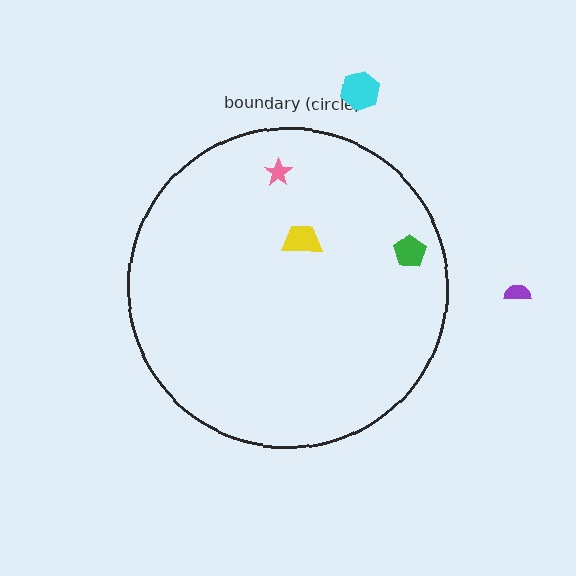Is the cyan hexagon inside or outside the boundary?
Outside.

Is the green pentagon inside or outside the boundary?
Inside.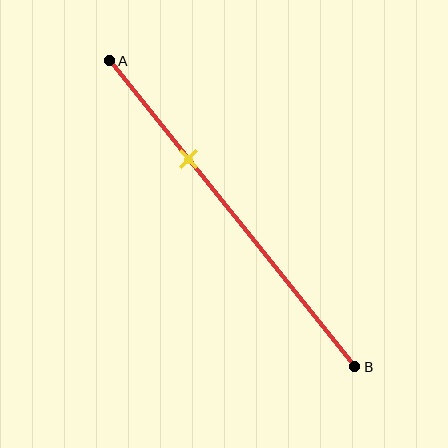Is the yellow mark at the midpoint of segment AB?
No, the mark is at about 30% from A, not at the 50% midpoint.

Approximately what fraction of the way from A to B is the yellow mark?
The yellow mark is approximately 30% of the way from A to B.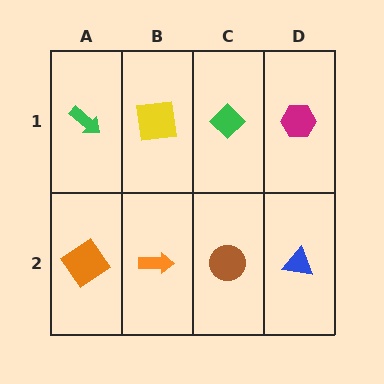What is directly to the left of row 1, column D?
A green diamond.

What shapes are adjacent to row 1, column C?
A brown circle (row 2, column C), a yellow square (row 1, column B), a magenta hexagon (row 1, column D).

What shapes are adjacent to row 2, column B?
A yellow square (row 1, column B), an orange diamond (row 2, column A), a brown circle (row 2, column C).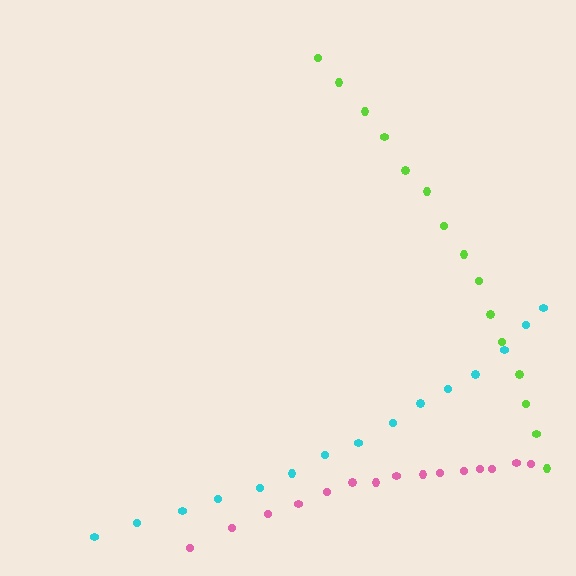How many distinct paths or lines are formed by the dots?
There are 3 distinct paths.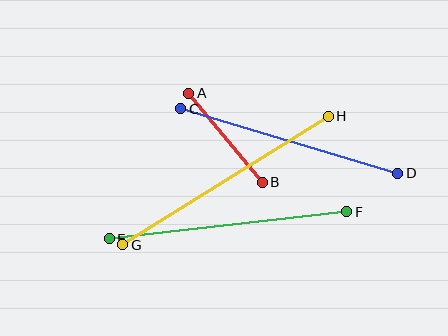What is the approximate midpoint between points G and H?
The midpoint is at approximately (226, 180) pixels.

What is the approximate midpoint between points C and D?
The midpoint is at approximately (289, 141) pixels.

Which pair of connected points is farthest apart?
Points G and H are farthest apart.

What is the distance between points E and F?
The distance is approximately 239 pixels.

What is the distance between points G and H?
The distance is approximately 242 pixels.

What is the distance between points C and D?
The distance is approximately 226 pixels.